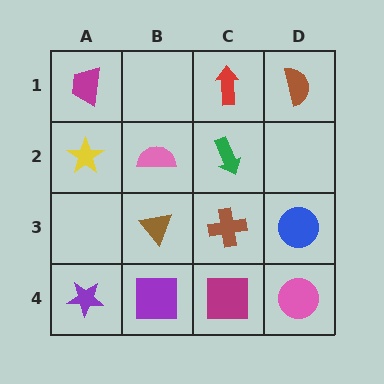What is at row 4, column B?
A purple square.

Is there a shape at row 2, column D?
No, that cell is empty.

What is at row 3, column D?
A blue circle.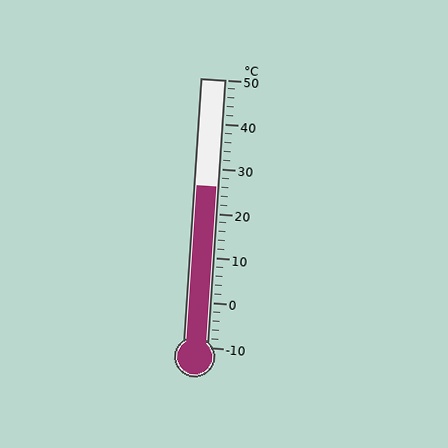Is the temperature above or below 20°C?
The temperature is above 20°C.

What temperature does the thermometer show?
The thermometer shows approximately 26°C.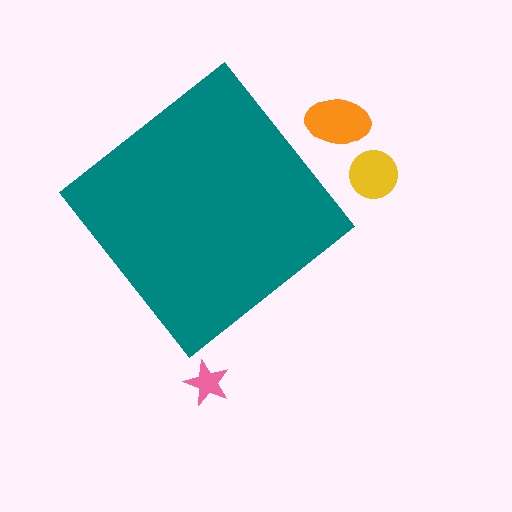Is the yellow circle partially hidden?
No, the yellow circle is fully visible.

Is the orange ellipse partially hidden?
No, the orange ellipse is fully visible.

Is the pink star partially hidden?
No, the pink star is fully visible.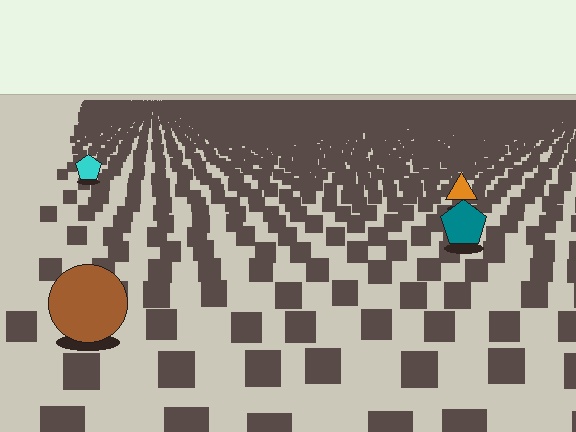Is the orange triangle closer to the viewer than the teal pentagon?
No. The teal pentagon is closer — you can tell from the texture gradient: the ground texture is coarser near it.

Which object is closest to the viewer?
The brown circle is closest. The texture marks near it are larger and more spread out.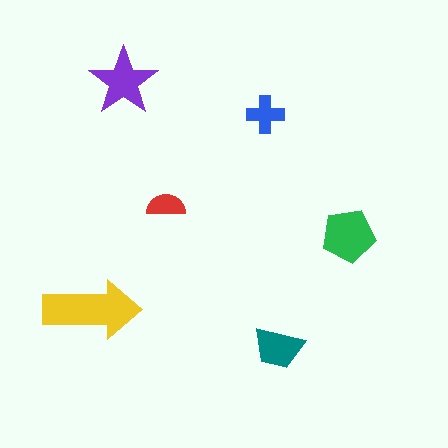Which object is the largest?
The yellow arrow.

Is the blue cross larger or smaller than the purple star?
Smaller.